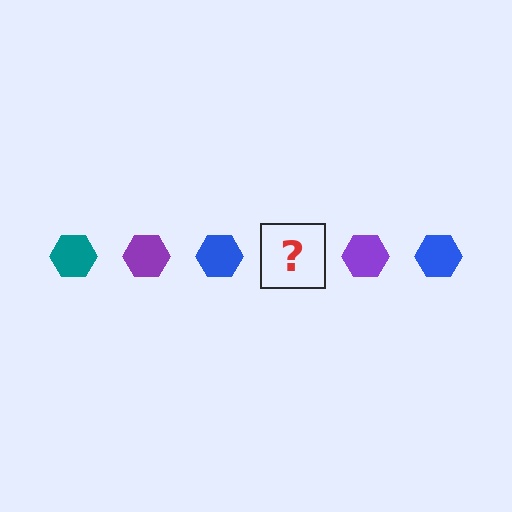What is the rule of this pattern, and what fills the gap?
The rule is that the pattern cycles through teal, purple, blue hexagons. The gap should be filled with a teal hexagon.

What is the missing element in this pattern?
The missing element is a teal hexagon.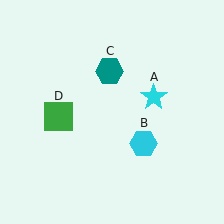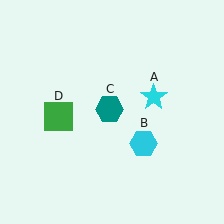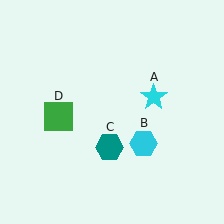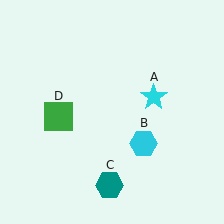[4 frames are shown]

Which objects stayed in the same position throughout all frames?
Cyan star (object A) and cyan hexagon (object B) and green square (object D) remained stationary.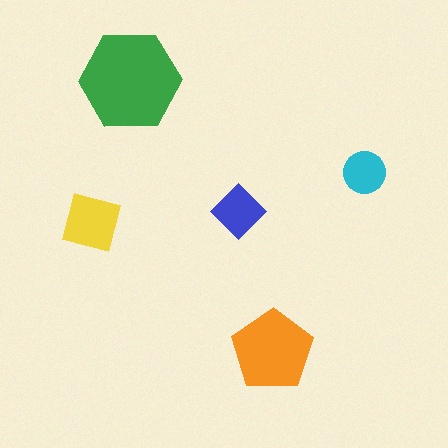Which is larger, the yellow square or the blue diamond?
The yellow square.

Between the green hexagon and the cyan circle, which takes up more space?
The green hexagon.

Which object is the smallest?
The cyan circle.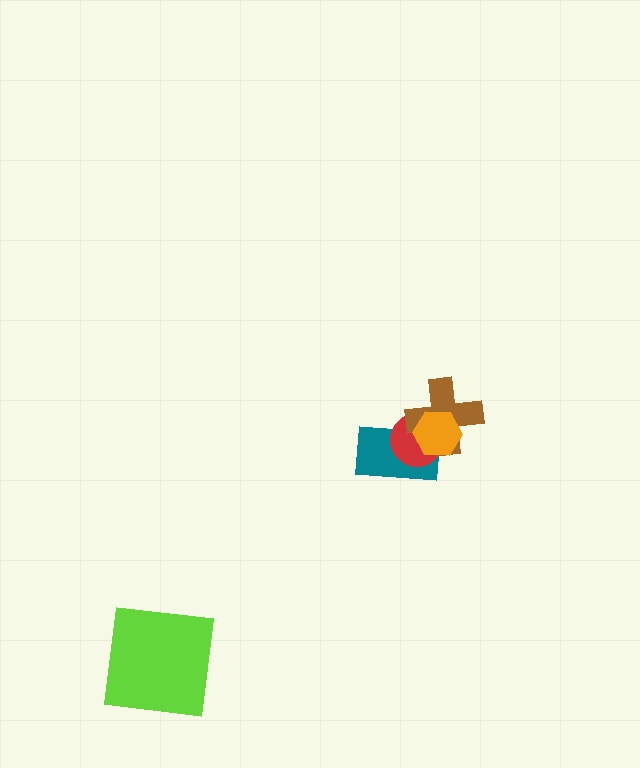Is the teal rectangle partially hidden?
Yes, it is partially covered by another shape.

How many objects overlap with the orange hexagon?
3 objects overlap with the orange hexagon.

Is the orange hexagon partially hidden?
No, no other shape covers it.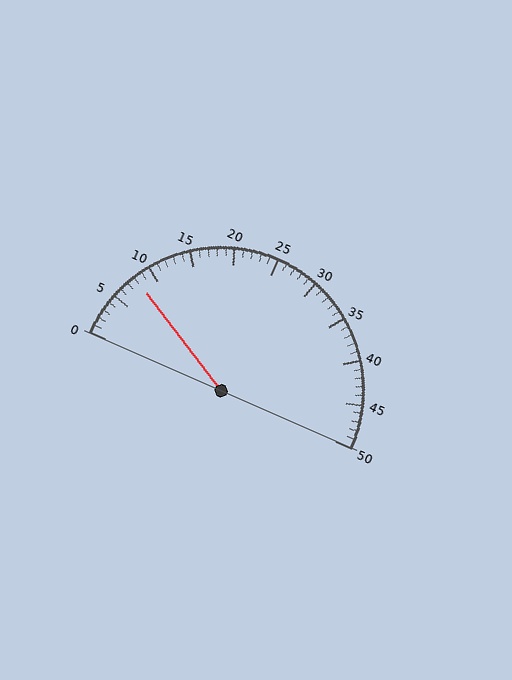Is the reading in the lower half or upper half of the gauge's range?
The reading is in the lower half of the range (0 to 50).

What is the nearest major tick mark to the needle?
The nearest major tick mark is 10.